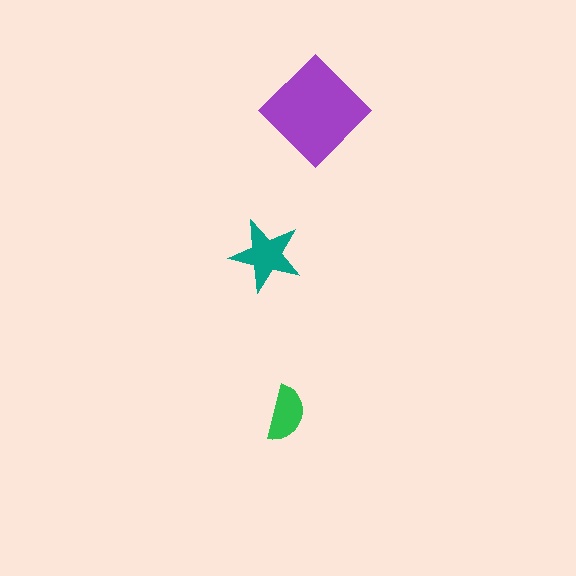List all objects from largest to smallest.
The purple diamond, the teal star, the green semicircle.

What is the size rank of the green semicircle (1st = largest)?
3rd.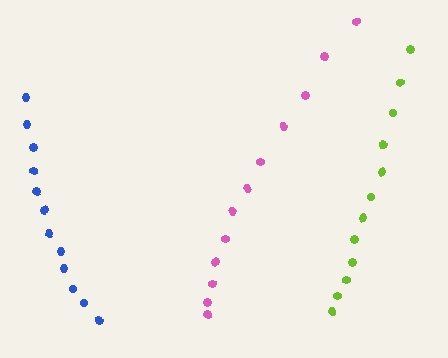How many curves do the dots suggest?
There are 3 distinct paths.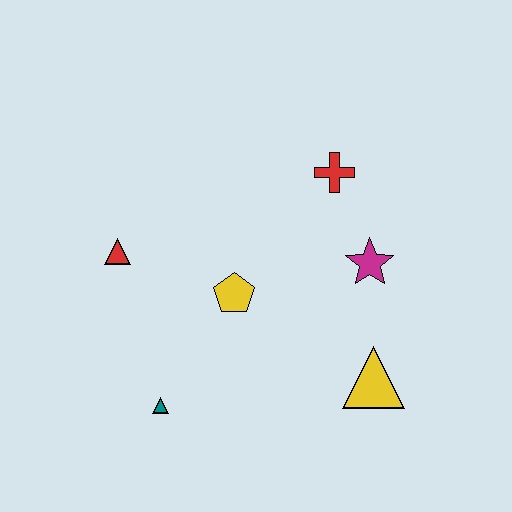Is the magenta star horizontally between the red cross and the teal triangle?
No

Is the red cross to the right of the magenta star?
No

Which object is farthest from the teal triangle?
The red cross is farthest from the teal triangle.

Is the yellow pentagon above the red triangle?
No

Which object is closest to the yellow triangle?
The magenta star is closest to the yellow triangle.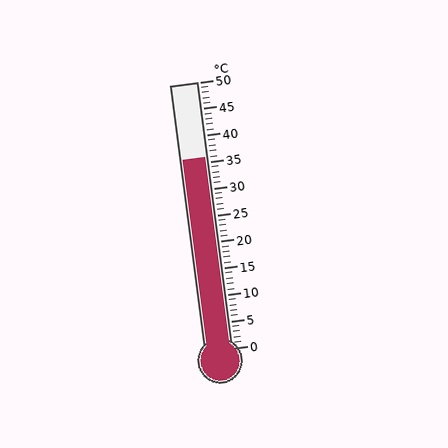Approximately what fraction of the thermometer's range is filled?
The thermometer is filled to approximately 70% of its range.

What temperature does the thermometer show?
The thermometer shows approximately 36°C.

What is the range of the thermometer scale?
The thermometer scale ranges from 0°C to 50°C.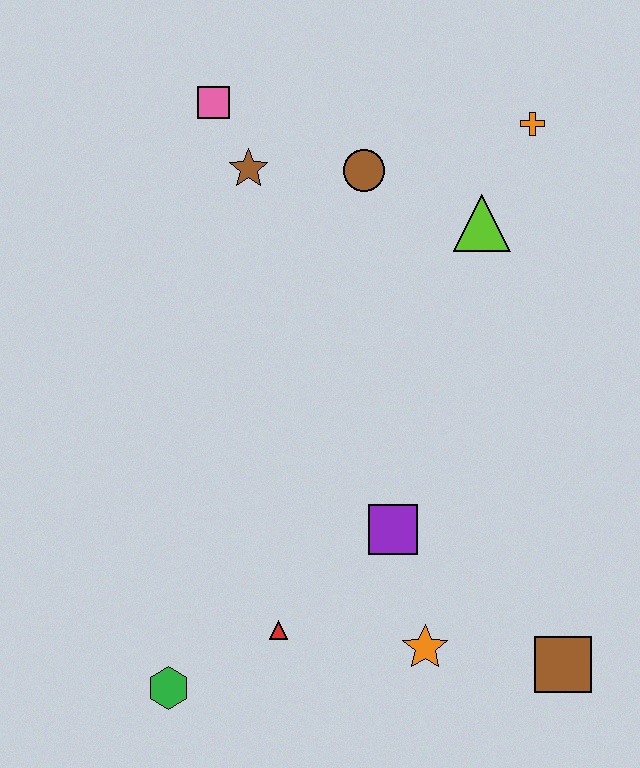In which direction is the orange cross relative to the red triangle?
The orange cross is above the red triangle.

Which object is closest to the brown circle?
The brown star is closest to the brown circle.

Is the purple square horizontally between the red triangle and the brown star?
No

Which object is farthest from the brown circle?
The green hexagon is farthest from the brown circle.